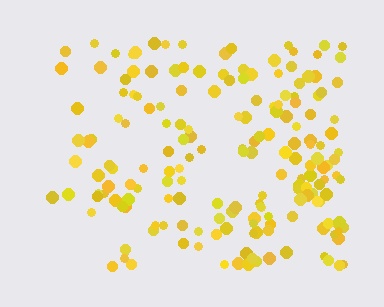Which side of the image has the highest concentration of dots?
The right.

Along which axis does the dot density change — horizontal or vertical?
Horizontal.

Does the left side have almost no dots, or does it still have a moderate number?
Still a moderate number, just noticeably fewer than the right.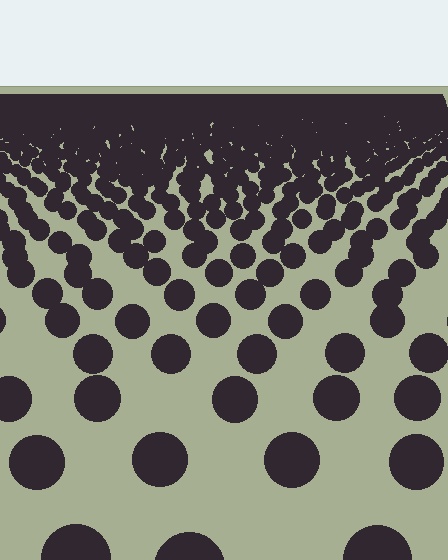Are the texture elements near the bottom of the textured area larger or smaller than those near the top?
Larger. Near the bottom, elements are closer to the viewer and appear at a bigger on-screen size.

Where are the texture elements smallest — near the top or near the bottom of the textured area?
Near the top.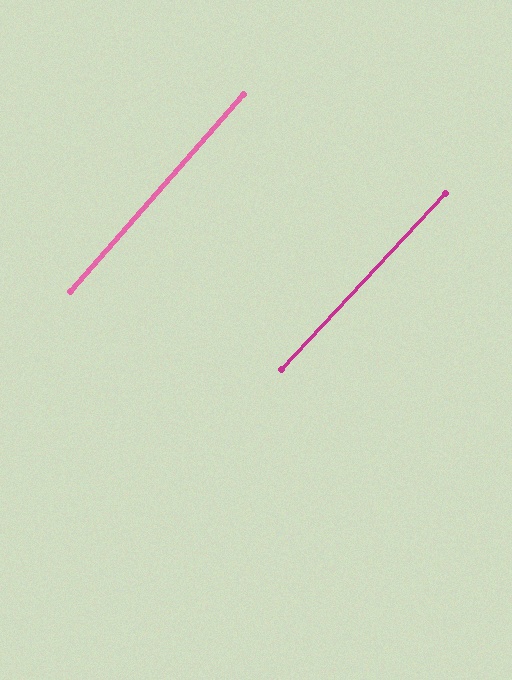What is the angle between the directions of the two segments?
Approximately 1 degree.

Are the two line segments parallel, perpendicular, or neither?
Parallel — their directions differ by only 1.3°.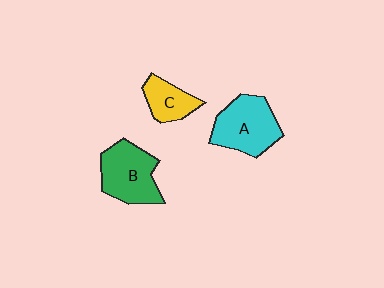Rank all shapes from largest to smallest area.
From largest to smallest: A (cyan), B (green), C (yellow).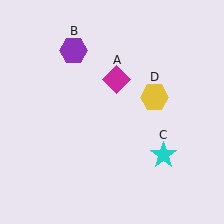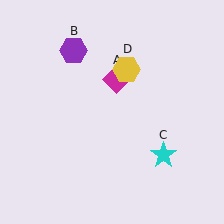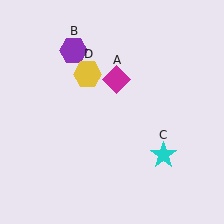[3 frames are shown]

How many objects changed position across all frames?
1 object changed position: yellow hexagon (object D).